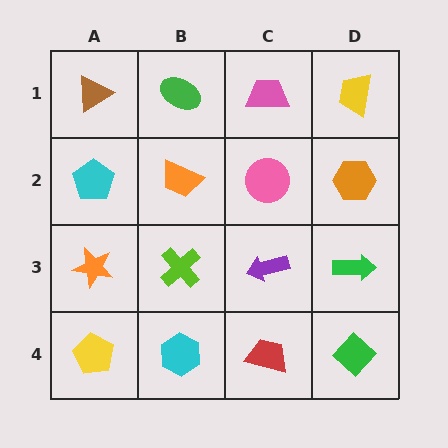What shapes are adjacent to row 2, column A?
A brown triangle (row 1, column A), an orange star (row 3, column A), an orange trapezoid (row 2, column B).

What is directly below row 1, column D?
An orange hexagon.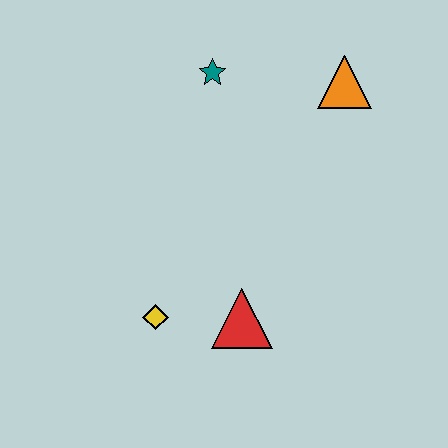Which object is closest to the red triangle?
The yellow diamond is closest to the red triangle.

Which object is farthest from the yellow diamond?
The orange triangle is farthest from the yellow diamond.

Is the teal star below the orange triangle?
No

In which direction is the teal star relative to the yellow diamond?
The teal star is above the yellow diamond.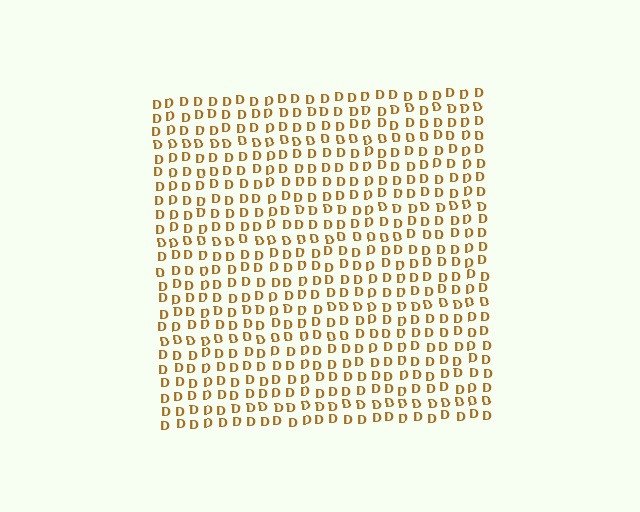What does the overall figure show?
The overall figure shows a square.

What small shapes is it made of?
It is made of small letter D's.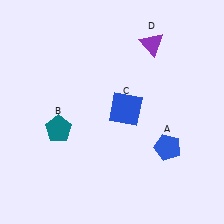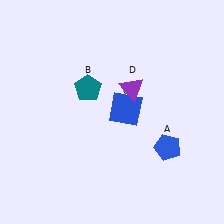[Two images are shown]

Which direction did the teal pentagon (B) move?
The teal pentagon (B) moved up.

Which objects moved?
The objects that moved are: the teal pentagon (B), the purple triangle (D).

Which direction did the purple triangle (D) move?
The purple triangle (D) moved down.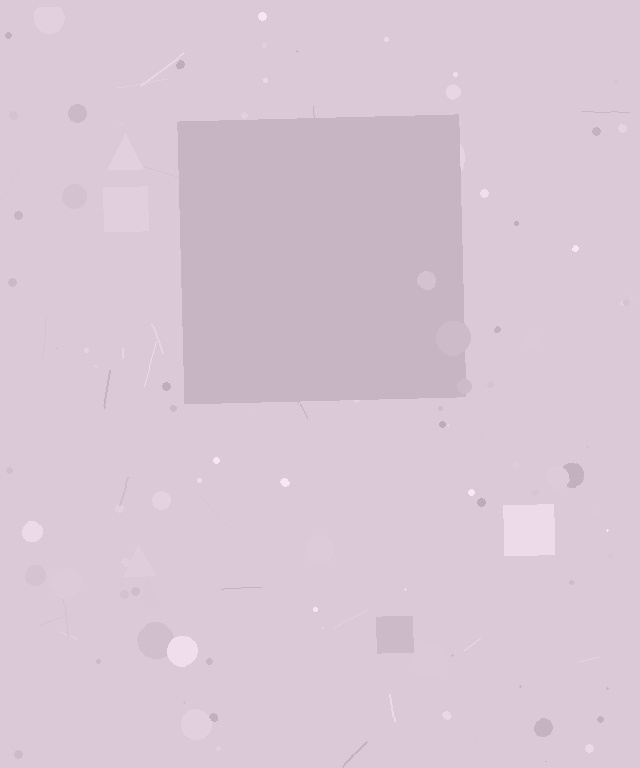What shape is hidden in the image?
A square is hidden in the image.